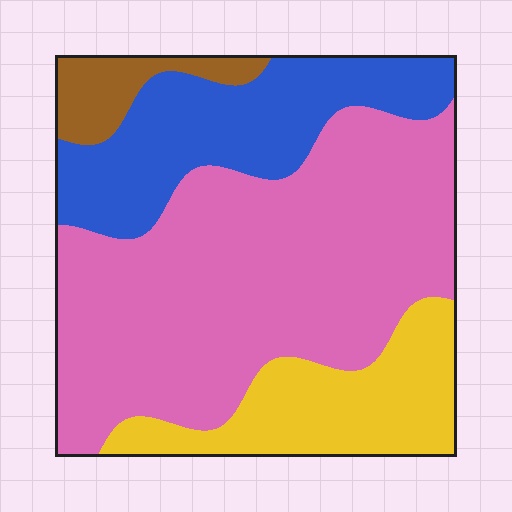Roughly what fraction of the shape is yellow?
Yellow takes up about one sixth (1/6) of the shape.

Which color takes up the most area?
Pink, at roughly 55%.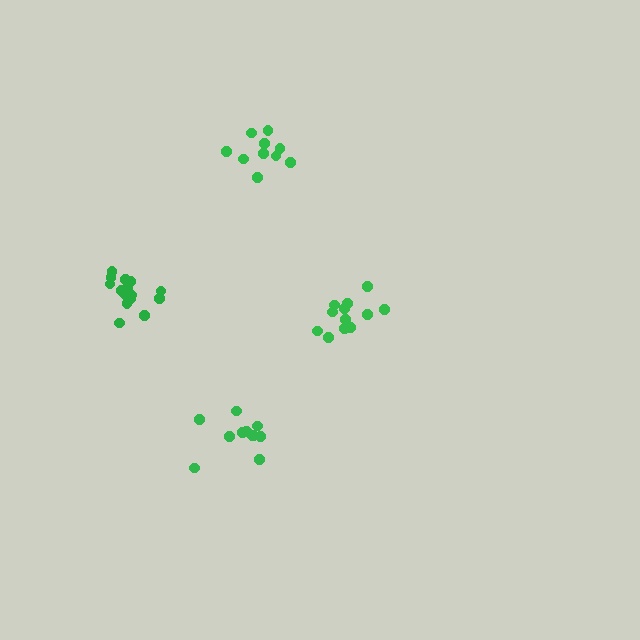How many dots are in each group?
Group 1: 10 dots, Group 2: 12 dots, Group 3: 11 dots, Group 4: 15 dots (48 total).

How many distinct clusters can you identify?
There are 4 distinct clusters.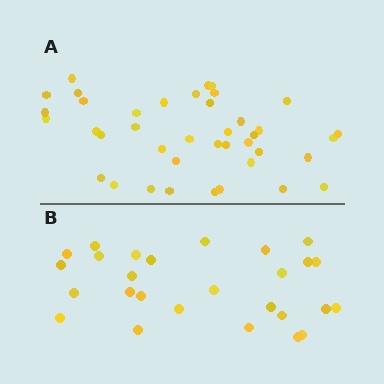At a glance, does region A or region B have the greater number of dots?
Region A (the top region) has more dots.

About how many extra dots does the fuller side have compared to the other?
Region A has approximately 15 more dots than region B.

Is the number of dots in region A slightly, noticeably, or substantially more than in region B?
Region A has substantially more. The ratio is roughly 1.5 to 1.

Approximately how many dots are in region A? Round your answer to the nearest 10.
About 40 dots.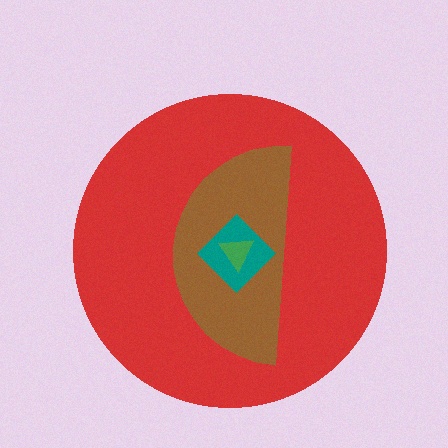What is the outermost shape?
The red circle.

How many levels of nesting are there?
4.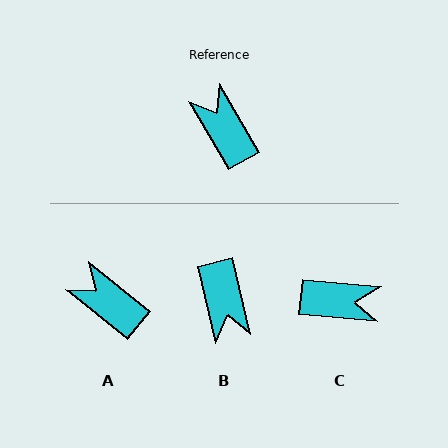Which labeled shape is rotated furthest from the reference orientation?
B, about 164 degrees away.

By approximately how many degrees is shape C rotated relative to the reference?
Approximately 125 degrees clockwise.